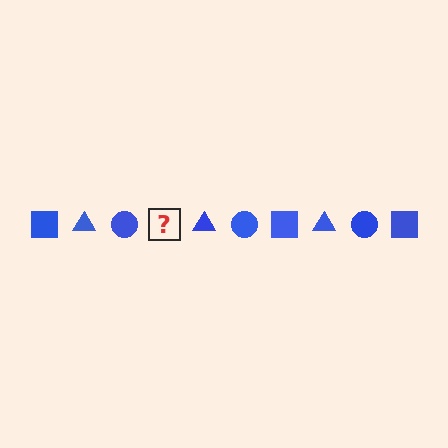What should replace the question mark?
The question mark should be replaced with a blue square.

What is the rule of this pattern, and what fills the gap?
The rule is that the pattern cycles through square, triangle, circle shapes in blue. The gap should be filled with a blue square.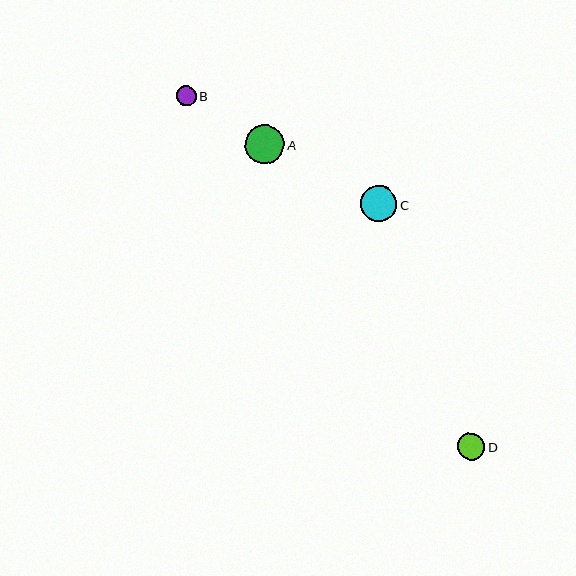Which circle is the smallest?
Circle B is the smallest with a size of approximately 20 pixels.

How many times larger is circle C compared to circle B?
Circle C is approximately 1.8 times the size of circle B.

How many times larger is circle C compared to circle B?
Circle C is approximately 1.8 times the size of circle B.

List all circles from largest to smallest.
From largest to smallest: A, C, D, B.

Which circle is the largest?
Circle A is the largest with a size of approximately 39 pixels.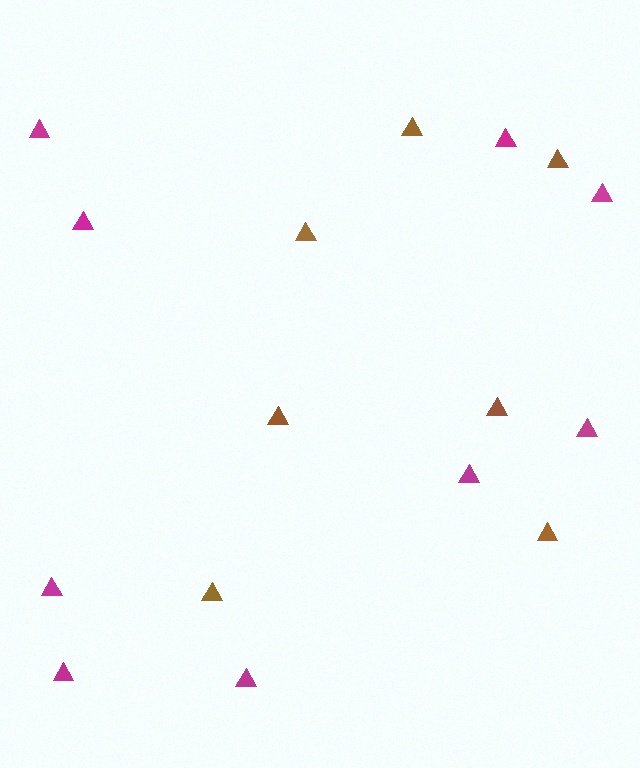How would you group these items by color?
There are 2 groups: one group of magenta triangles (9) and one group of brown triangles (7).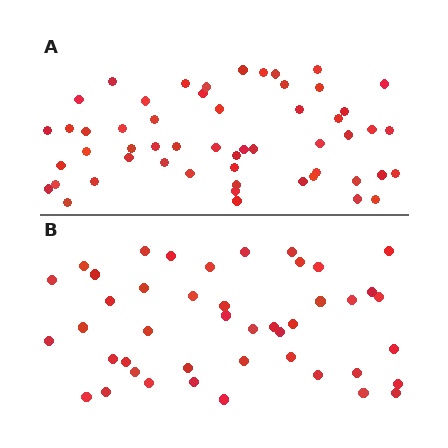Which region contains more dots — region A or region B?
Region A (the top region) has more dots.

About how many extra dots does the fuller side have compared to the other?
Region A has roughly 10 or so more dots than region B.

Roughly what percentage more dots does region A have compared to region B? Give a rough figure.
About 25% more.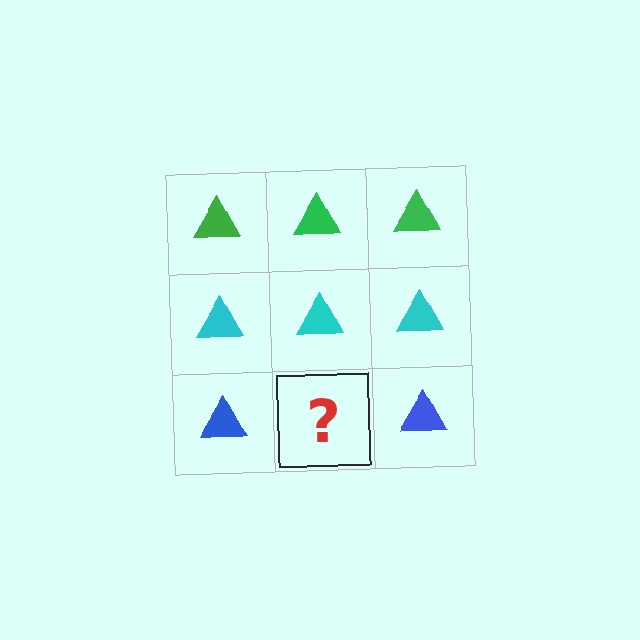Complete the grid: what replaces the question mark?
The question mark should be replaced with a blue triangle.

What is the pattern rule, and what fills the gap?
The rule is that each row has a consistent color. The gap should be filled with a blue triangle.